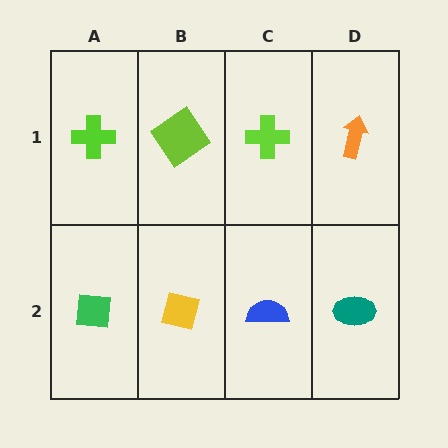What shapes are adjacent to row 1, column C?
A blue semicircle (row 2, column C), a lime diamond (row 1, column B), an orange arrow (row 1, column D).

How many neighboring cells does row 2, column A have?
2.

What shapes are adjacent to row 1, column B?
A yellow square (row 2, column B), a lime cross (row 1, column A), a lime cross (row 1, column C).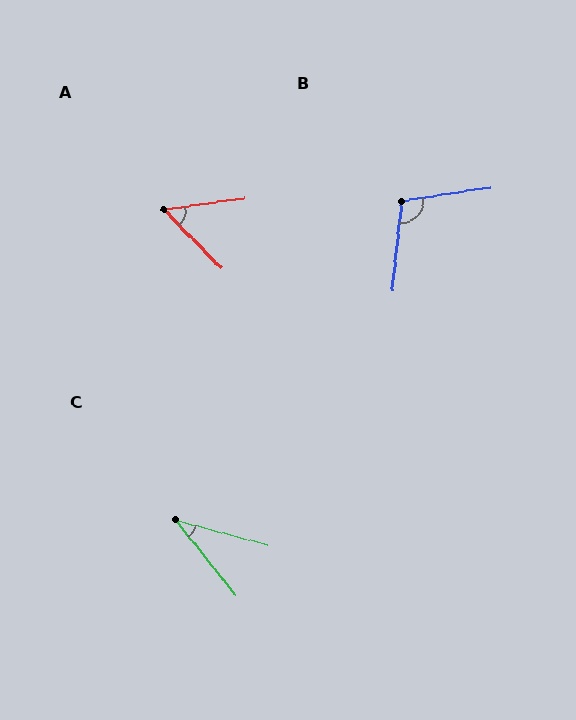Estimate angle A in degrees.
Approximately 54 degrees.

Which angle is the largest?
B, at approximately 105 degrees.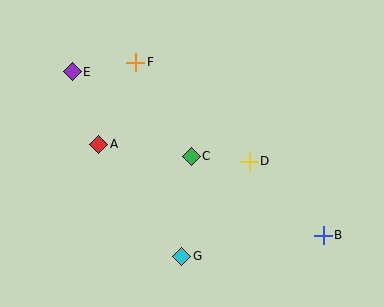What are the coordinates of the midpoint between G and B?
The midpoint between G and B is at (252, 246).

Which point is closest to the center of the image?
Point C at (191, 156) is closest to the center.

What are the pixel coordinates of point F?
Point F is at (136, 62).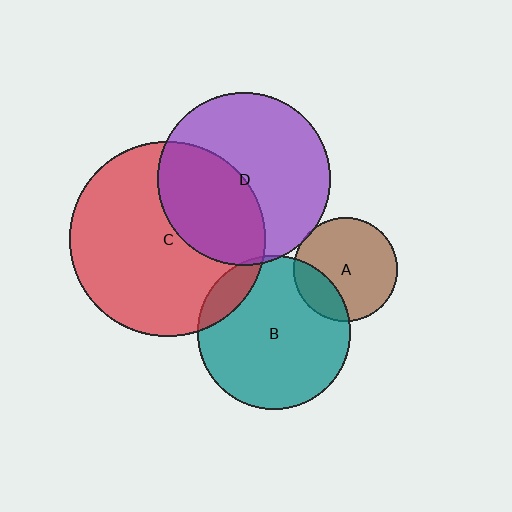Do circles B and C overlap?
Yes.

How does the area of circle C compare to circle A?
Approximately 3.5 times.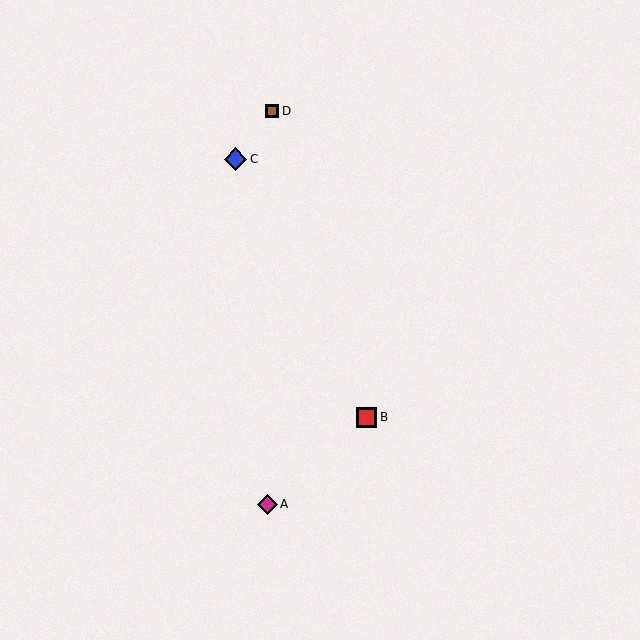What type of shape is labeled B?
Shape B is a red square.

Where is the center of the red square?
The center of the red square is at (366, 417).